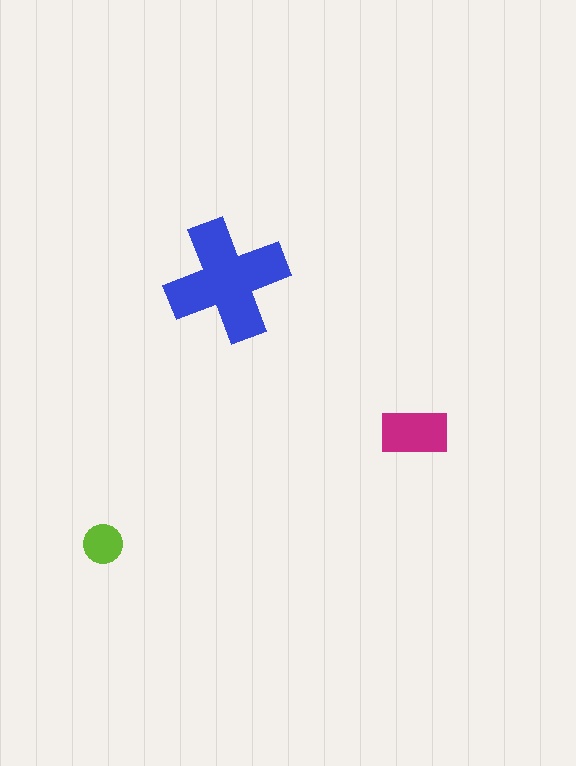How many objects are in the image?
There are 3 objects in the image.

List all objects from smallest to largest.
The lime circle, the magenta rectangle, the blue cross.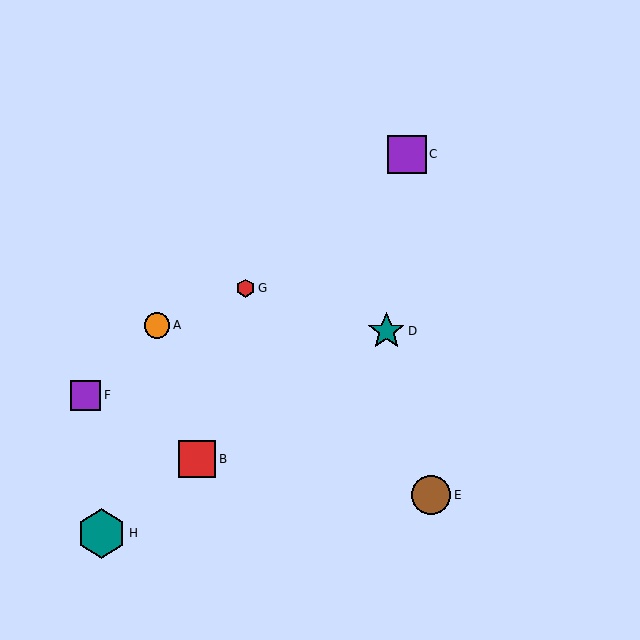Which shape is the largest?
The teal hexagon (labeled H) is the largest.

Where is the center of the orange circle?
The center of the orange circle is at (157, 325).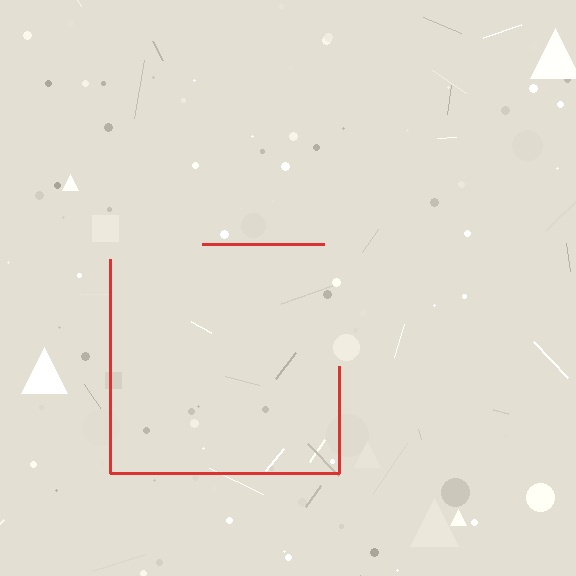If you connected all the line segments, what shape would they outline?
They would outline a square.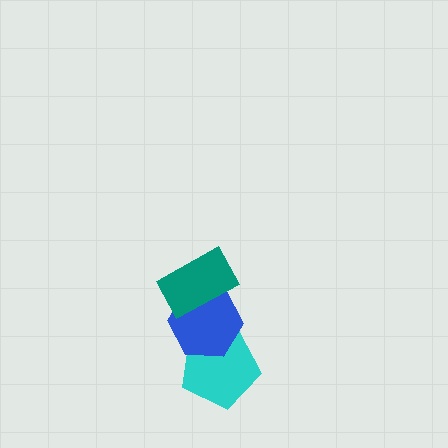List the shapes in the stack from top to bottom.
From top to bottom: the teal rectangle, the blue hexagon, the cyan pentagon.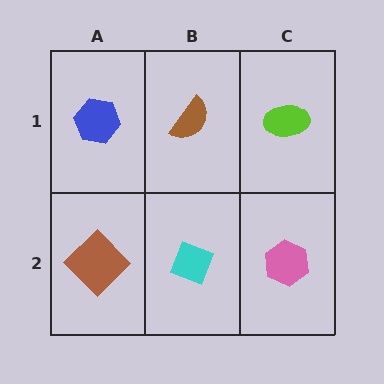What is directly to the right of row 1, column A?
A brown semicircle.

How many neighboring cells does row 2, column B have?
3.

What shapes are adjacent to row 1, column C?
A pink hexagon (row 2, column C), a brown semicircle (row 1, column B).